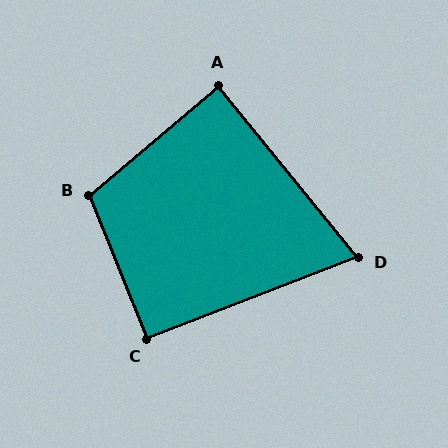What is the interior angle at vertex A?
Approximately 89 degrees (approximately right).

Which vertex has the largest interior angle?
B, at approximately 108 degrees.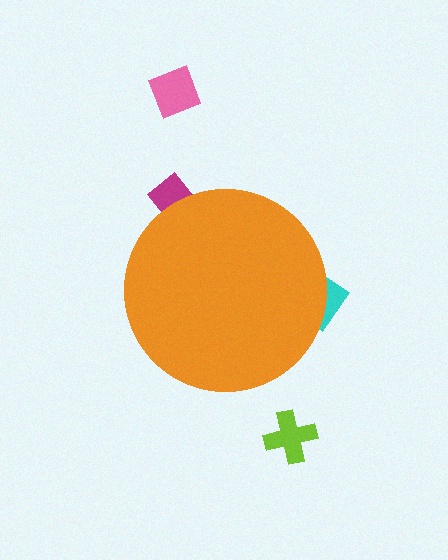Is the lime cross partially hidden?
No, the lime cross is fully visible.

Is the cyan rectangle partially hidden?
Yes, the cyan rectangle is partially hidden behind the orange circle.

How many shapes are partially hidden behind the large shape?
2 shapes are partially hidden.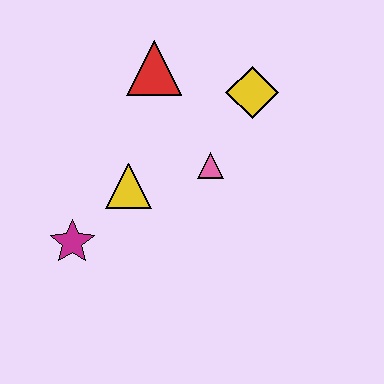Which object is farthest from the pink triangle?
The magenta star is farthest from the pink triangle.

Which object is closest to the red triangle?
The yellow diamond is closest to the red triangle.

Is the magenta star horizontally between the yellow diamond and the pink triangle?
No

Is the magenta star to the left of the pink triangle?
Yes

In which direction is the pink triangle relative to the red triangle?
The pink triangle is below the red triangle.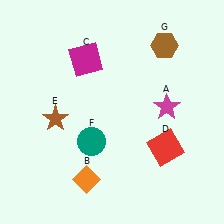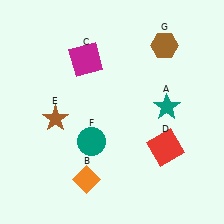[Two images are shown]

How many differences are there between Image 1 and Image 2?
There is 1 difference between the two images.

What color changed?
The star (A) changed from magenta in Image 1 to teal in Image 2.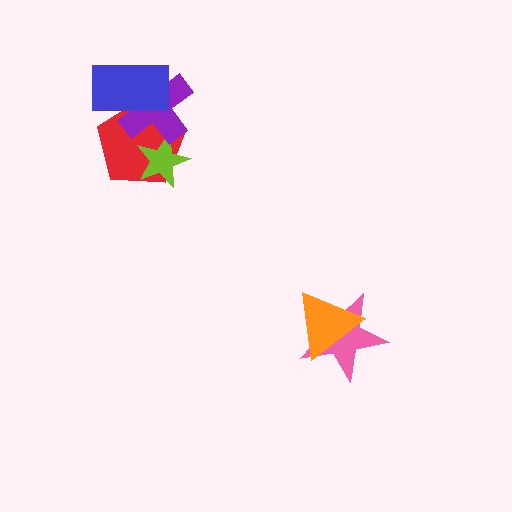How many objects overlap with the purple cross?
3 objects overlap with the purple cross.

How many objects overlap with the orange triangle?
1 object overlaps with the orange triangle.